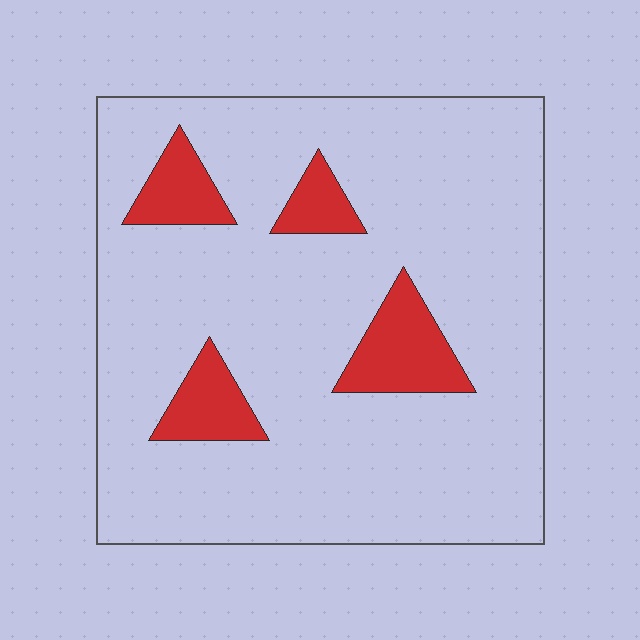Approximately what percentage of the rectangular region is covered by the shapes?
Approximately 15%.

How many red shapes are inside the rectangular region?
4.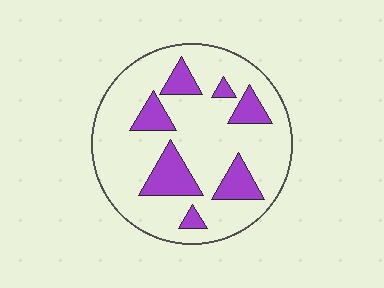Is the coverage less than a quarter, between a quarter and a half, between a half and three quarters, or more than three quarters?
Less than a quarter.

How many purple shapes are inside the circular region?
7.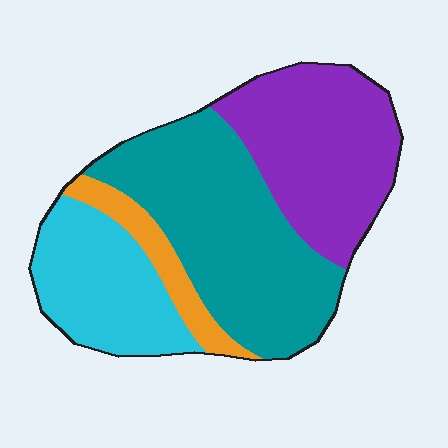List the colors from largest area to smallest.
From largest to smallest: teal, purple, cyan, orange.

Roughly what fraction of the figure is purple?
Purple takes up about one third (1/3) of the figure.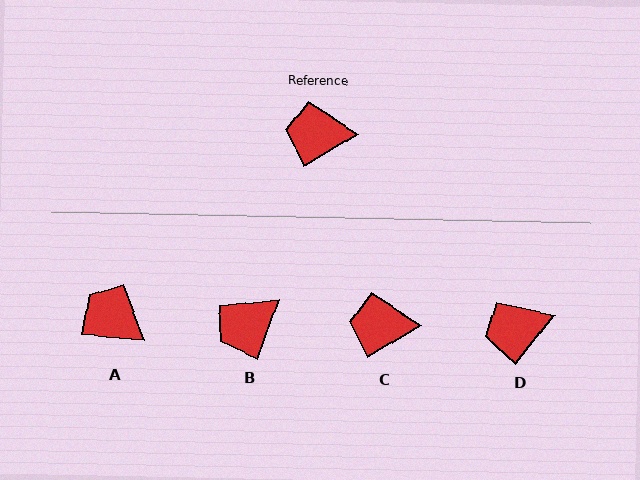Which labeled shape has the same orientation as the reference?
C.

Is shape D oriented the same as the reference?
No, it is off by about 21 degrees.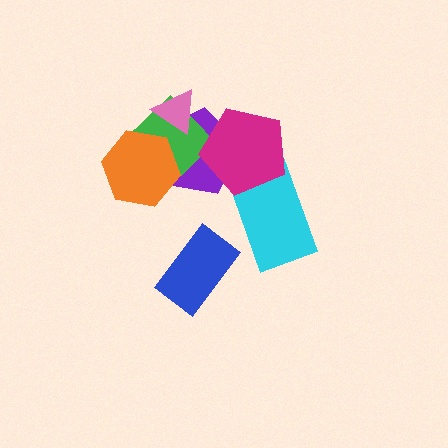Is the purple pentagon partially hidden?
Yes, it is partially covered by another shape.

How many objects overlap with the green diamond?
3 objects overlap with the green diamond.